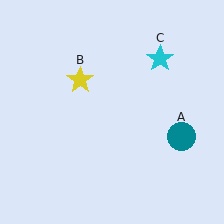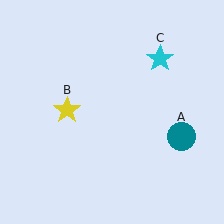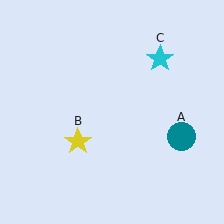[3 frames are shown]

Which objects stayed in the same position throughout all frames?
Teal circle (object A) and cyan star (object C) remained stationary.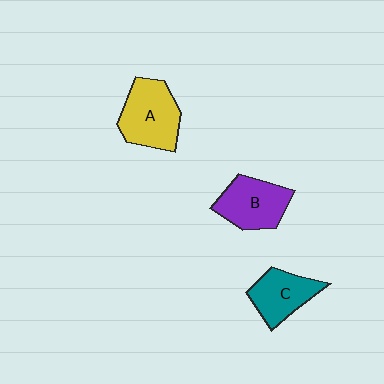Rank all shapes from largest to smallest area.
From largest to smallest: A (yellow), B (purple), C (teal).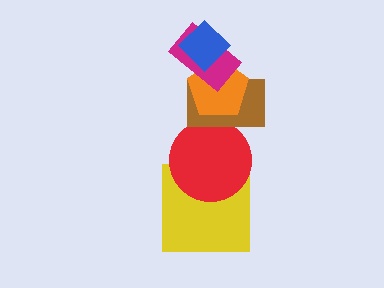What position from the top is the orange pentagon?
The orange pentagon is 3rd from the top.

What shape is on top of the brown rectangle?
The orange pentagon is on top of the brown rectangle.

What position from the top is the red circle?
The red circle is 5th from the top.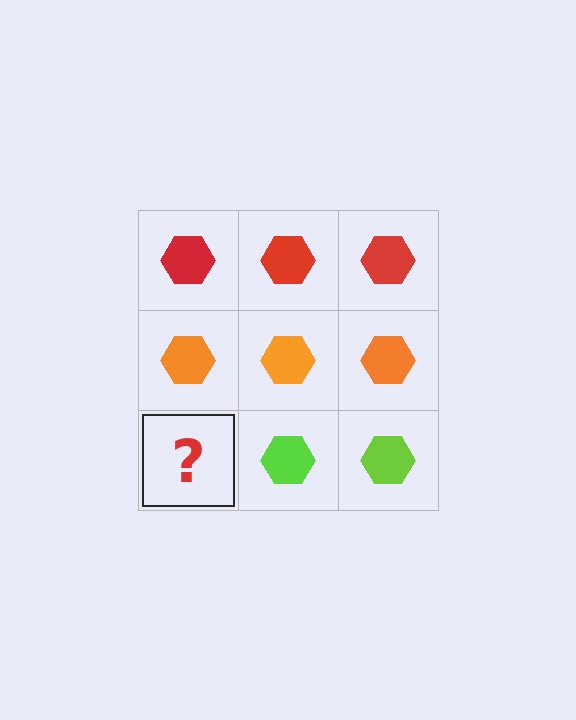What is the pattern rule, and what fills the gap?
The rule is that each row has a consistent color. The gap should be filled with a lime hexagon.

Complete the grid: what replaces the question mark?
The question mark should be replaced with a lime hexagon.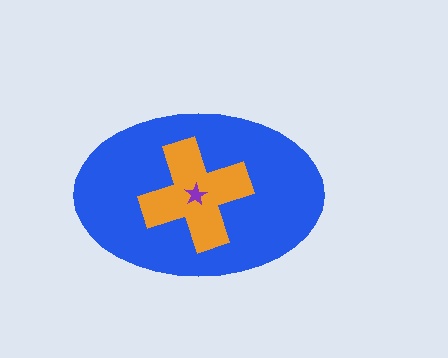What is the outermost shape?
The blue ellipse.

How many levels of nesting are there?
3.